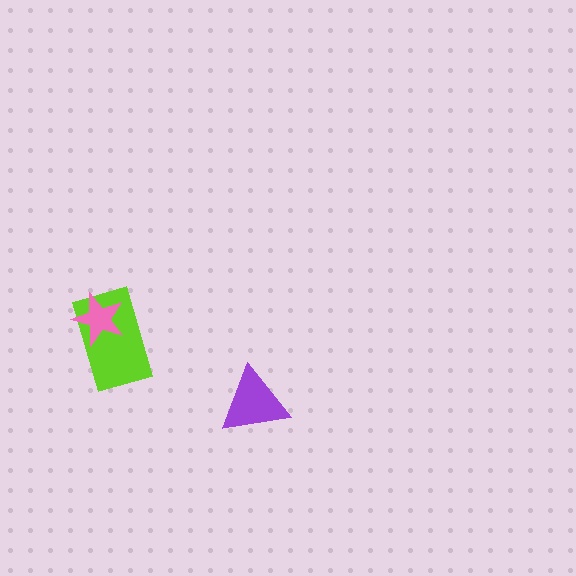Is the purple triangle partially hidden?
No, no other shape covers it.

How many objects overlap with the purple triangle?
0 objects overlap with the purple triangle.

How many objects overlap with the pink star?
1 object overlaps with the pink star.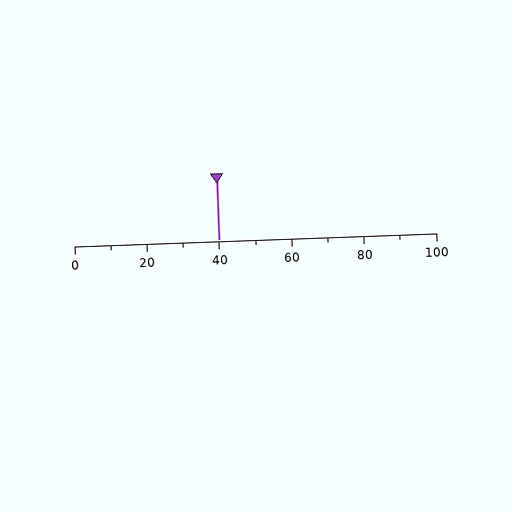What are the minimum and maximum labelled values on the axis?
The axis runs from 0 to 100.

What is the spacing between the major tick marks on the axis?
The major ticks are spaced 20 apart.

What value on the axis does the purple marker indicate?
The marker indicates approximately 40.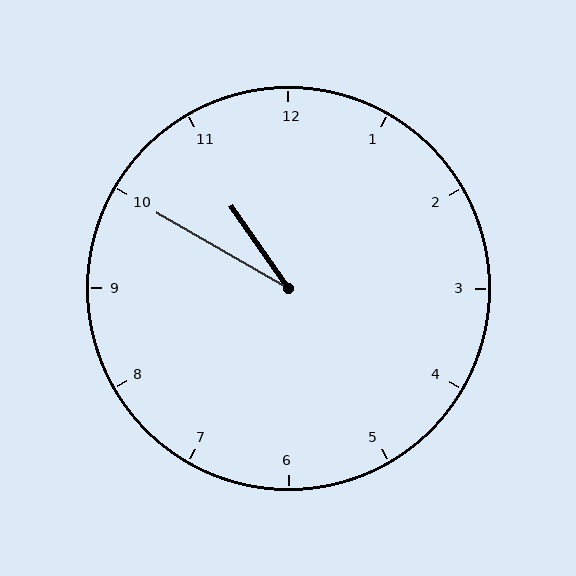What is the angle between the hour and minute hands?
Approximately 25 degrees.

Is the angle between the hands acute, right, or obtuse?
It is acute.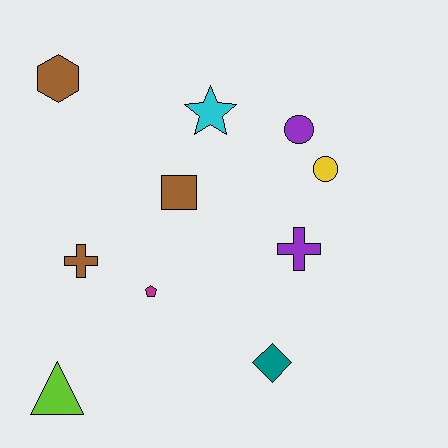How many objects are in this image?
There are 10 objects.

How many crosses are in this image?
There are 2 crosses.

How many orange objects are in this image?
There are no orange objects.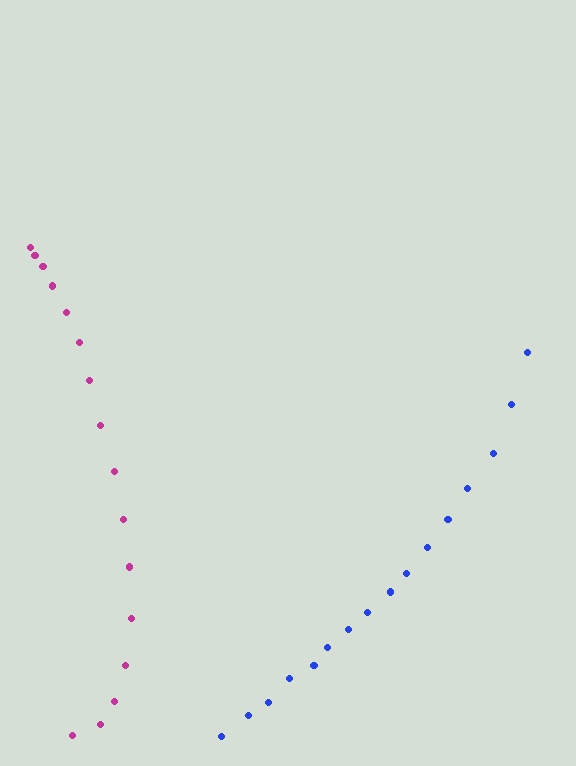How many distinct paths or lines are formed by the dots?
There are 2 distinct paths.